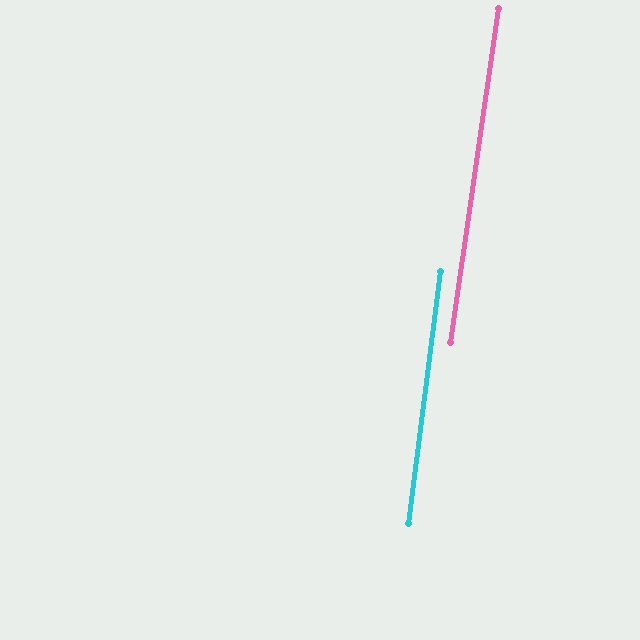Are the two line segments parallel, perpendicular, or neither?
Parallel — their directions differ by only 1.1°.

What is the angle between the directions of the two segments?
Approximately 1 degree.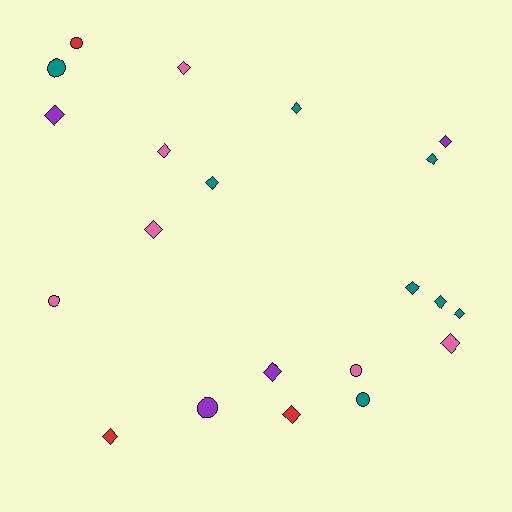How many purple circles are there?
There is 1 purple circle.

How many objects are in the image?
There are 21 objects.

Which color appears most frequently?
Teal, with 8 objects.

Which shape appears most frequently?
Diamond, with 15 objects.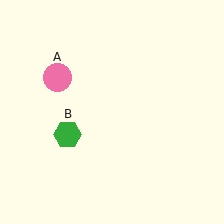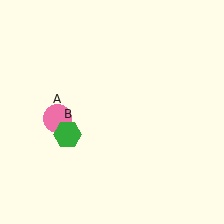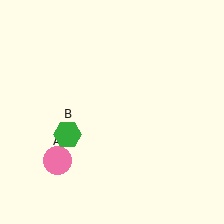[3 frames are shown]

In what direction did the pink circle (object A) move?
The pink circle (object A) moved down.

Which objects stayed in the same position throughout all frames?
Green hexagon (object B) remained stationary.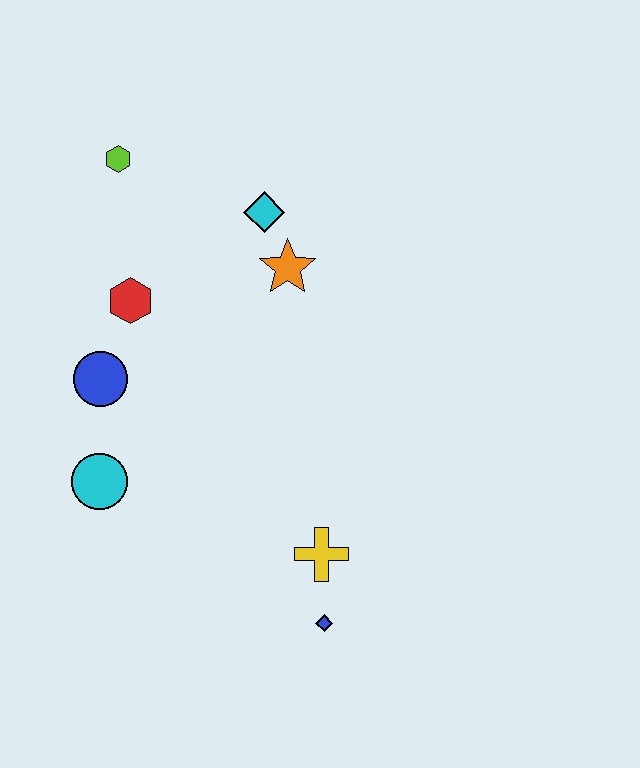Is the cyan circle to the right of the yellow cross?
No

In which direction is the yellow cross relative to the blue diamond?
The yellow cross is above the blue diamond.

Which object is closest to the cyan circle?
The blue circle is closest to the cyan circle.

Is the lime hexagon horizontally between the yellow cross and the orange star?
No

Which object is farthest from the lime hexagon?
The blue diamond is farthest from the lime hexagon.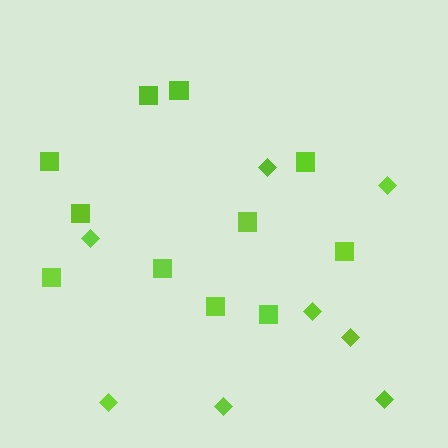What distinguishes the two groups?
There are 2 groups: one group of diamonds (8) and one group of squares (11).